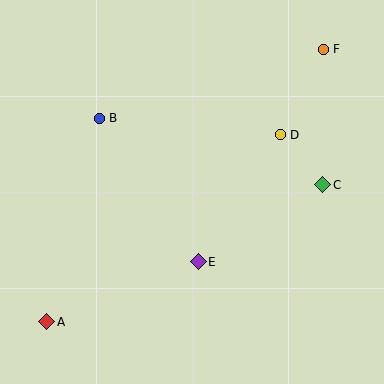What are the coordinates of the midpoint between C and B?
The midpoint between C and B is at (211, 151).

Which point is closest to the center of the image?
Point E at (198, 262) is closest to the center.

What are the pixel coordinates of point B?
Point B is at (99, 118).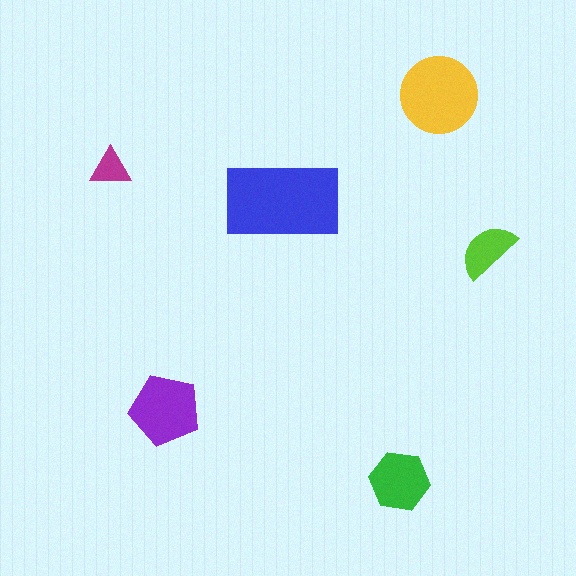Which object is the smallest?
The magenta triangle.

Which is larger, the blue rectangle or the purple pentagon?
The blue rectangle.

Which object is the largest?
The blue rectangle.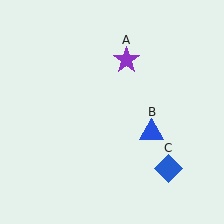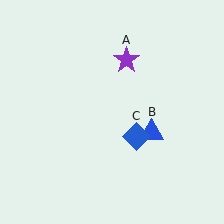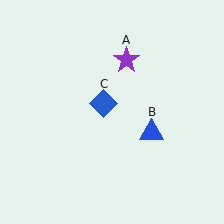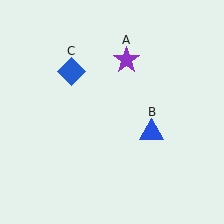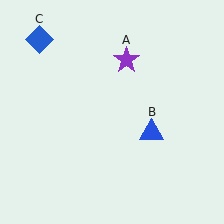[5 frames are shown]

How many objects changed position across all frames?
1 object changed position: blue diamond (object C).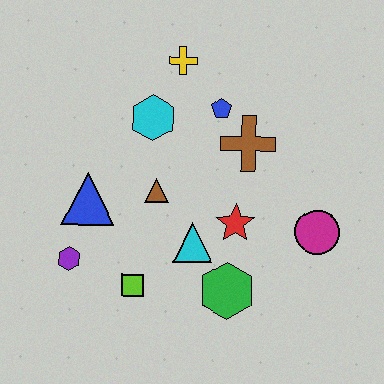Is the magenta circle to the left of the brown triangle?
No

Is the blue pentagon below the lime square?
No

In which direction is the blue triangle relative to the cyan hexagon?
The blue triangle is below the cyan hexagon.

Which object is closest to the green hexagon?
The cyan triangle is closest to the green hexagon.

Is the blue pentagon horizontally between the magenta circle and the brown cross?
No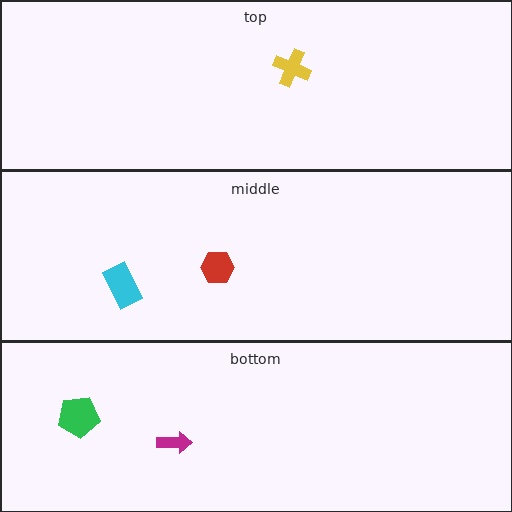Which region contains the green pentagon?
The bottom region.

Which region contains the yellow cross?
The top region.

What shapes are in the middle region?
The red hexagon, the cyan rectangle.